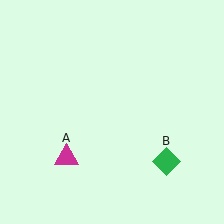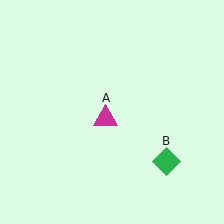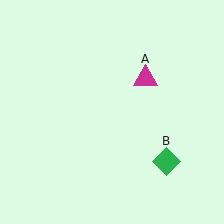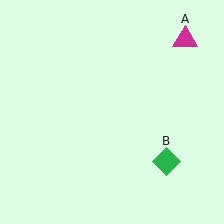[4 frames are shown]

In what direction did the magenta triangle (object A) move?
The magenta triangle (object A) moved up and to the right.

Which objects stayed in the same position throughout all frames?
Green diamond (object B) remained stationary.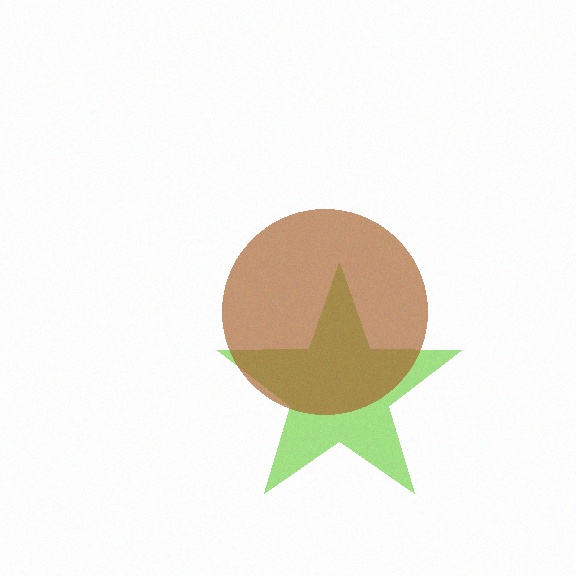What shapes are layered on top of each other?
The layered shapes are: a lime star, a brown circle.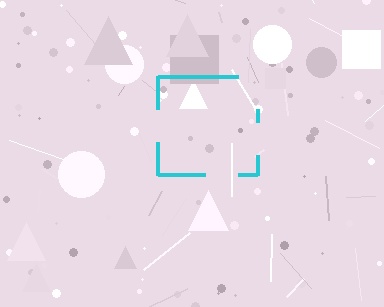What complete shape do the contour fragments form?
The contour fragments form a square.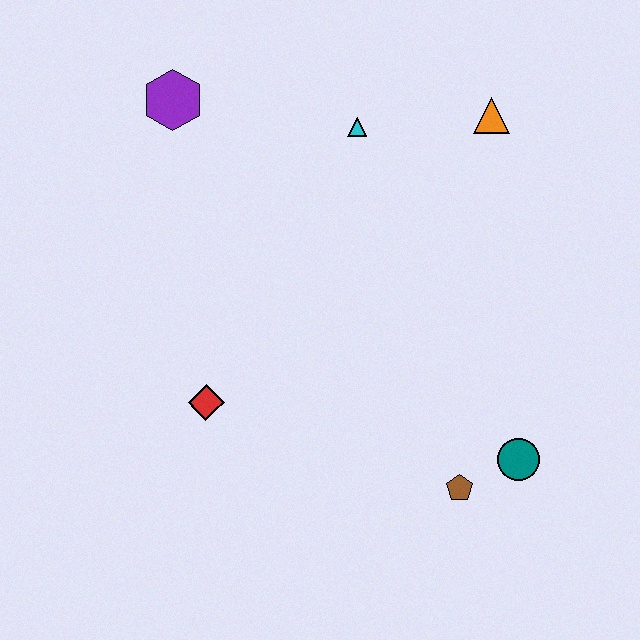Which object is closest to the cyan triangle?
The orange triangle is closest to the cyan triangle.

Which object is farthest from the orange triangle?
The red diamond is farthest from the orange triangle.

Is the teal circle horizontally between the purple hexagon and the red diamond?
No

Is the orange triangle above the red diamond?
Yes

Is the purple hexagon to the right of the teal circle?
No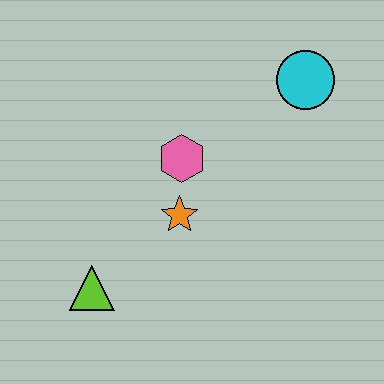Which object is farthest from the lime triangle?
The cyan circle is farthest from the lime triangle.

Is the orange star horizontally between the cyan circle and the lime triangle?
Yes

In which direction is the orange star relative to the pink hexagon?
The orange star is below the pink hexagon.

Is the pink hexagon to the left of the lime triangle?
No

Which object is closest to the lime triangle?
The orange star is closest to the lime triangle.